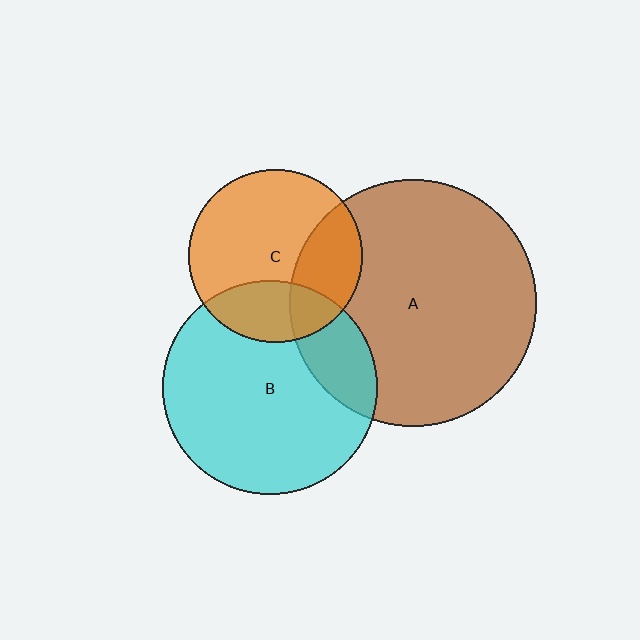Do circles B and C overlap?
Yes.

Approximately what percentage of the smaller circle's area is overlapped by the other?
Approximately 25%.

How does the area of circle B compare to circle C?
Approximately 1.5 times.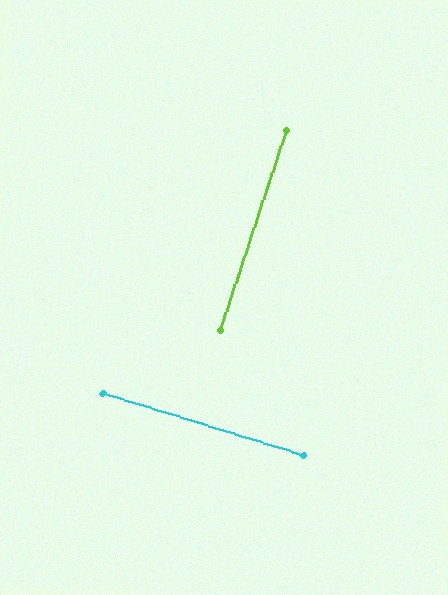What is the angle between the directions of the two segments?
Approximately 89 degrees.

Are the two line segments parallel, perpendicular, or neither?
Perpendicular — they meet at approximately 89°.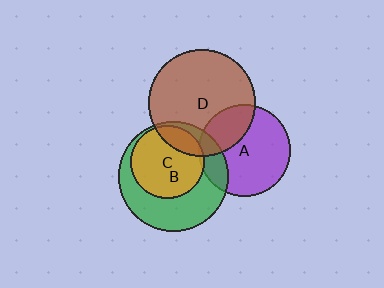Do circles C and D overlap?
Yes.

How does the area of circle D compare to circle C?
Approximately 2.1 times.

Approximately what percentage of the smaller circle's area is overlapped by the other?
Approximately 20%.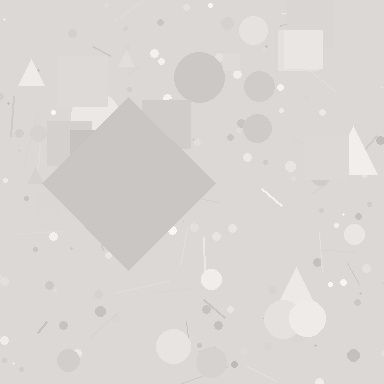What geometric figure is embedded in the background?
A diamond is embedded in the background.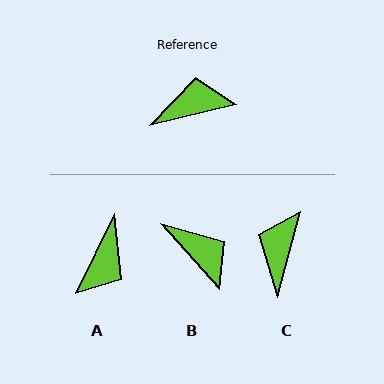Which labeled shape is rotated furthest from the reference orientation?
A, about 130 degrees away.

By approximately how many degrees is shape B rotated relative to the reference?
Approximately 62 degrees clockwise.